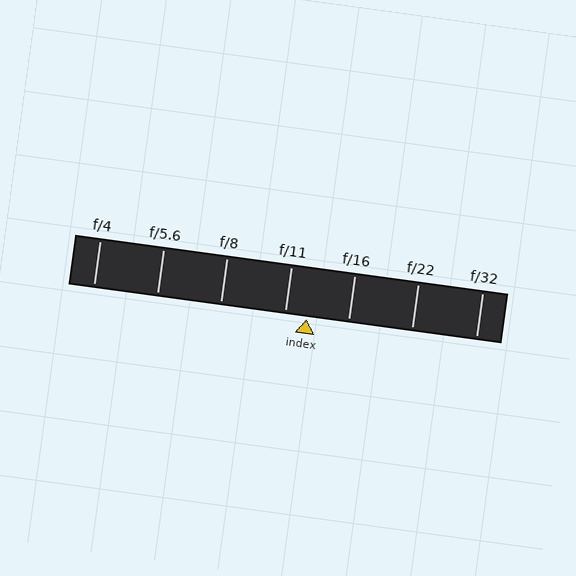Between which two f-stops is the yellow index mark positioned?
The index mark is between f/11 and f/16.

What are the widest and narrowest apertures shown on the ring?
The widest aperture shown is f/4 and the narrowest is f/32.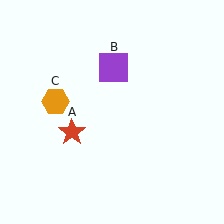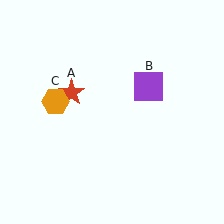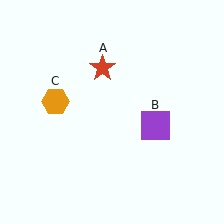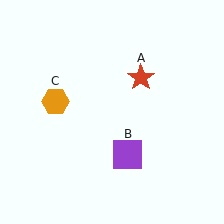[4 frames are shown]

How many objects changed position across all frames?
2 objects changed position: red star (object A), purple square (object B).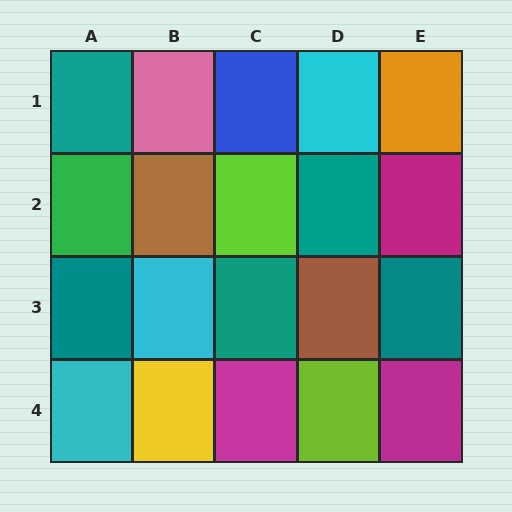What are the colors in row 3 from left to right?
Teal, cyan, teal, brown, teal.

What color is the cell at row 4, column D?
Lime.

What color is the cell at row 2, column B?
Brown.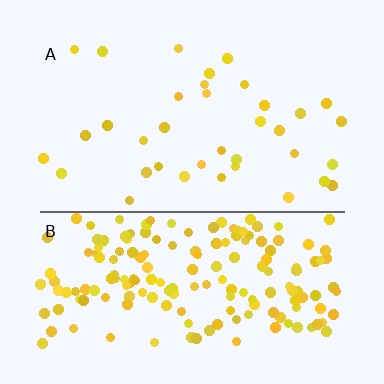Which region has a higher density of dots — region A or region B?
B (the bottom).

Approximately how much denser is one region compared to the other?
Approximately 5.1× — region B over region A.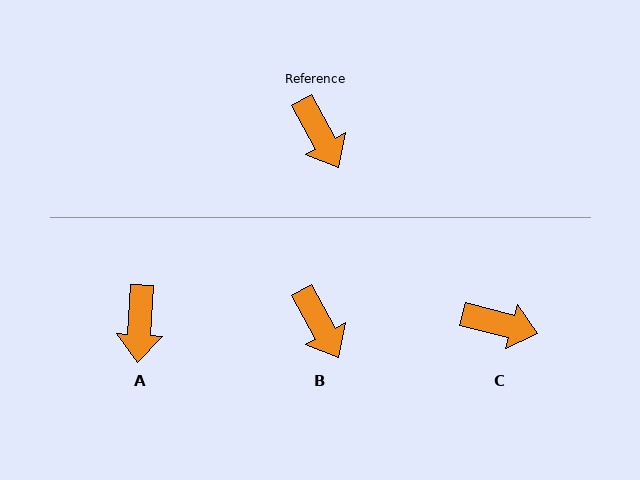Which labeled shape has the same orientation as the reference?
B.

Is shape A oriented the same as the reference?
No, it is off by about 32 degrees.